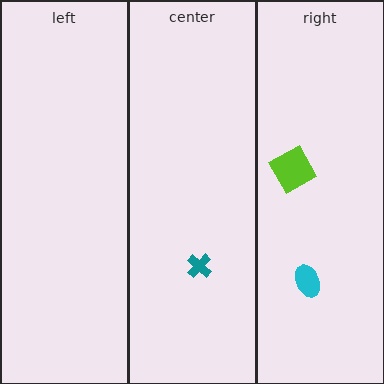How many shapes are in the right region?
2.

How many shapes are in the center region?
1.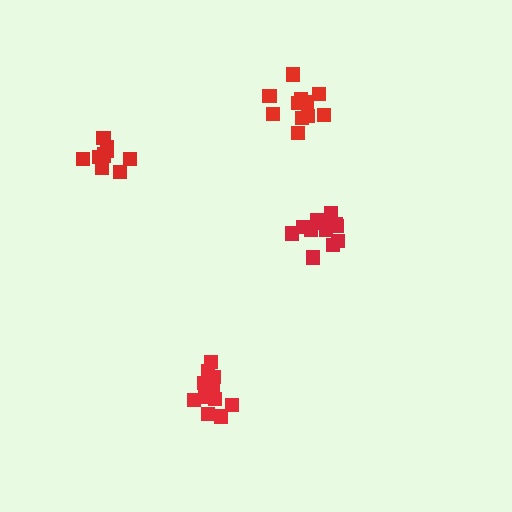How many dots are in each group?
Group 1: 12 dots, Group 2: 15 dots, Group 3: 10 dots, Group 4: 12 dots (49 total).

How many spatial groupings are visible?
There are 4 spatial groupings.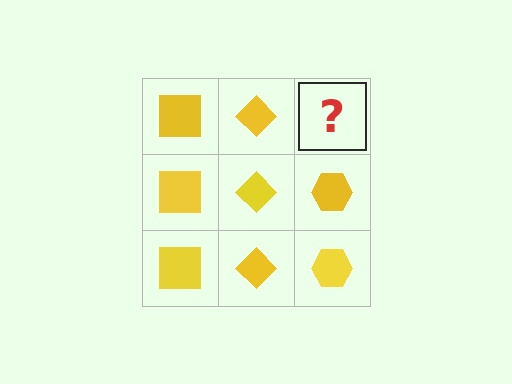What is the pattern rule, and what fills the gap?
The rule is that each column has a consistent shape. The gap should be filled with a yellow hexagon.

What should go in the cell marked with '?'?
The missing cell should contain a yellow hexagon.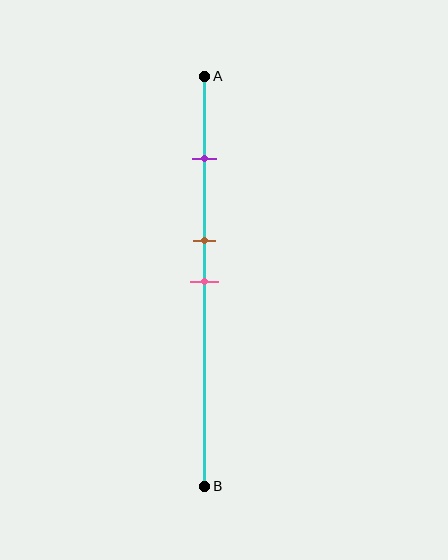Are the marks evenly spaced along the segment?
No, the marks are not evenly spaced.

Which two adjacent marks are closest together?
The brown and pink marks are the closest adjacent pair.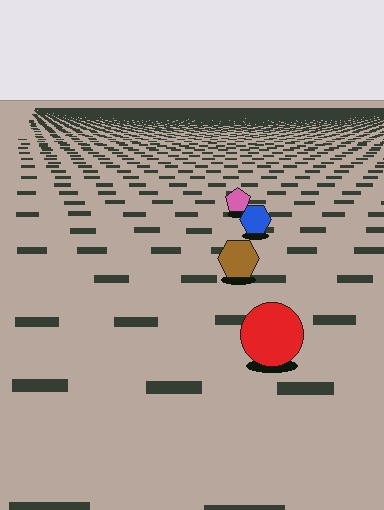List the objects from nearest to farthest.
From nearest to farthest: the red circle, the brown hexagon, the blue hexagon, the pink pentagon.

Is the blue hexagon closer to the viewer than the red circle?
No. The red circle is closer — you can tell from the texture gradient: the ground texture is coarser near it.